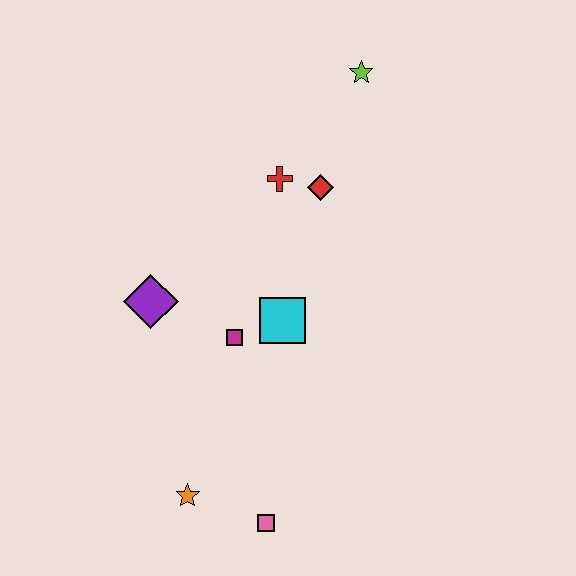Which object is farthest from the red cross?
The pink square is farthest from the red cross.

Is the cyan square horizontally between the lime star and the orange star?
Yes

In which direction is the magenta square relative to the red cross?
The magenta square is below the red cross.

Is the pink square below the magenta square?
Yes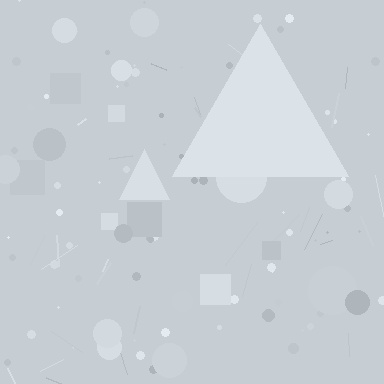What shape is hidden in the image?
A triangle is hidden in the image.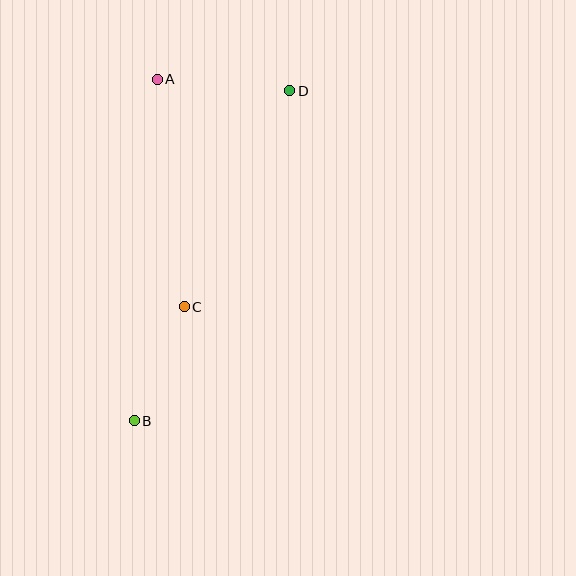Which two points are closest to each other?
Points B and C are closest to each other.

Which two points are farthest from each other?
Points B and D are farthest from each other.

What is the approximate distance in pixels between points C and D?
The distance between C and D is approximately 240 pixels.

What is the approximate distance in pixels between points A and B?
The distance between A and B is approximately 342 pixels.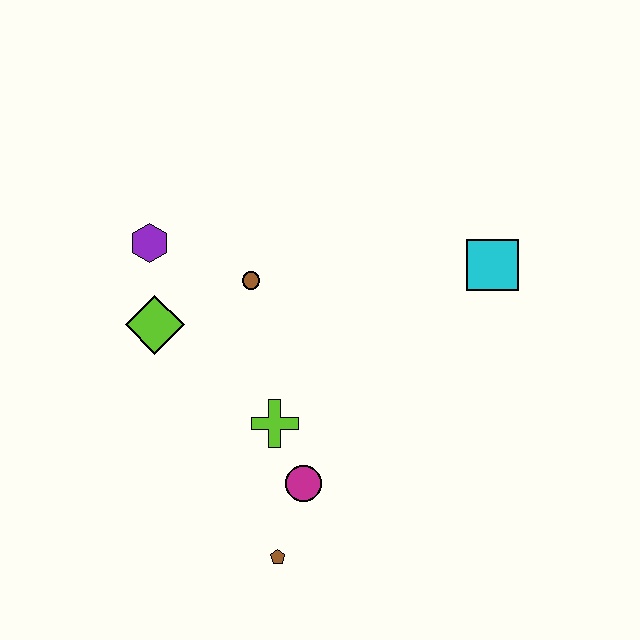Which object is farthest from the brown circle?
The brown pentagon is farthest from the brown circle.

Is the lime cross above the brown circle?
No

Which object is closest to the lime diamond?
The purple hexagon is closest to the lime diamond.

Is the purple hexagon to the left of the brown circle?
Yes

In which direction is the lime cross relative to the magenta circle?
The lime cross is above the magenta circle.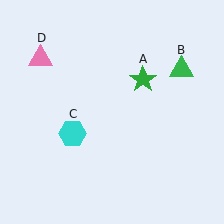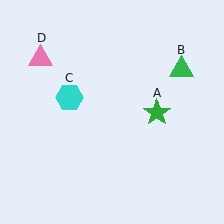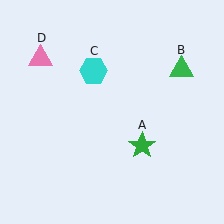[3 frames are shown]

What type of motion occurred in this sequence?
The green star (object A), cyan hexagon (object C) rotated clockwise around the center of the scene.